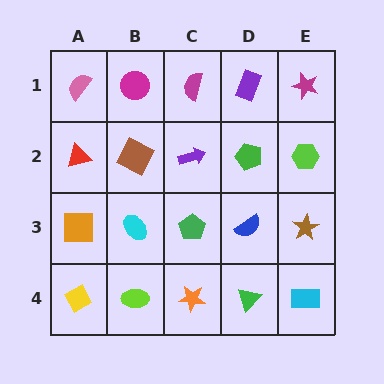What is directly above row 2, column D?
A purple rectangle.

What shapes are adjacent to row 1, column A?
A red triangle (row 2, column A), a magenta circle (row 1, column B).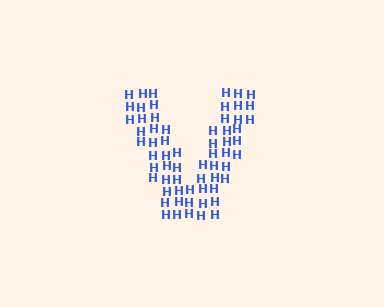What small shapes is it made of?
It is made of small letter H's.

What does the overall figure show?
The overall figure shows the letter V.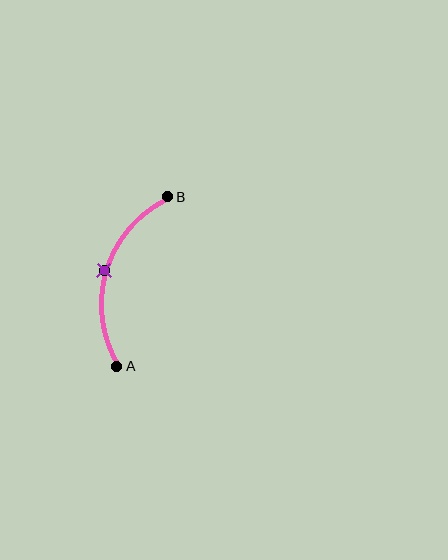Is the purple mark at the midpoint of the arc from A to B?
Yes. The purple mark lies on the arc at equal arc-length from both A and B — it is the arc midpoint.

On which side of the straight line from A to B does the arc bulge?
The arc bulges to the left of the straight line connecting A and B.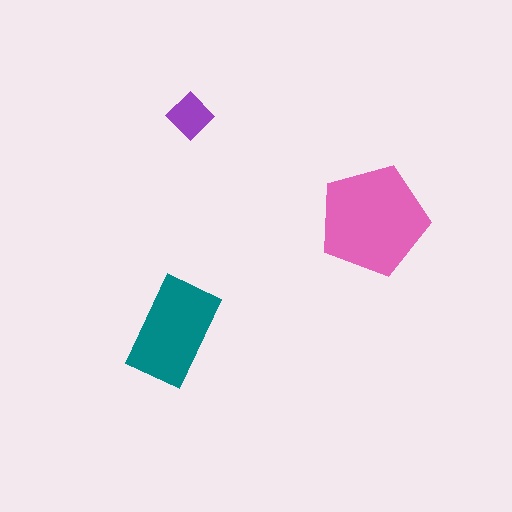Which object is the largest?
The pink pentagon.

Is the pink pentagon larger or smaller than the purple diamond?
Larger.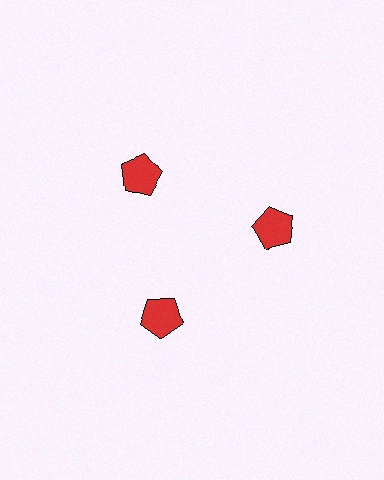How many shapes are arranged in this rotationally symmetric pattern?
There are 3 shapes, arranged in 3 groups of 1.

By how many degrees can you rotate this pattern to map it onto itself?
The pattern maps onto itself every 120 degrees of rotation.